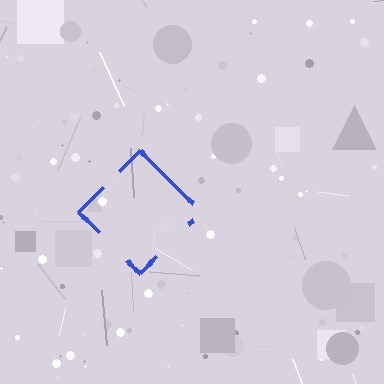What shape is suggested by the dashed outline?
The dashed outline suggests a diamond.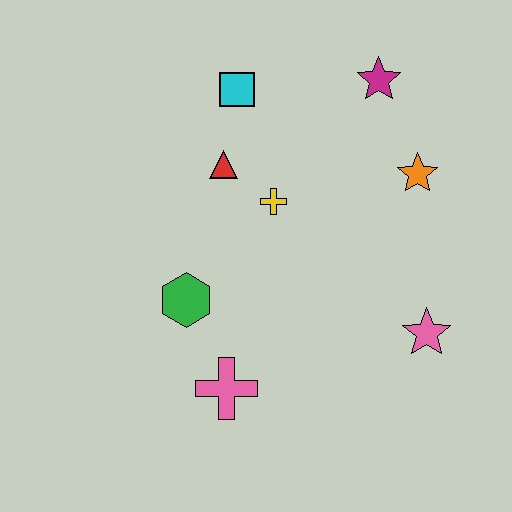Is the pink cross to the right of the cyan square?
No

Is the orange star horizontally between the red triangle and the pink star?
Yes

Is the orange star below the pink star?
No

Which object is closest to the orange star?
The magenta star is closest to the orange star.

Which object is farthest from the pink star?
The cyan square is farthest from the pink star.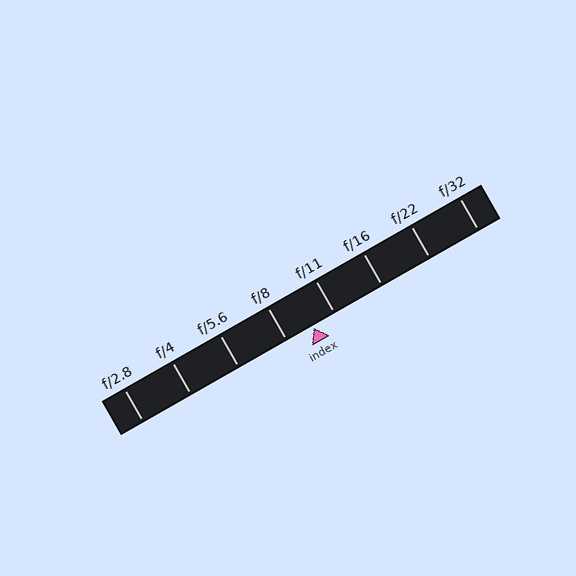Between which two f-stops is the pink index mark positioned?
The index mark is between f/8 and f/11.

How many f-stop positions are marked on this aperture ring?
There are 8 f-stop positions marked.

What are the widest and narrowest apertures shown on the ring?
The widest aperture shown is f/2.8 and the narrowest is f/32.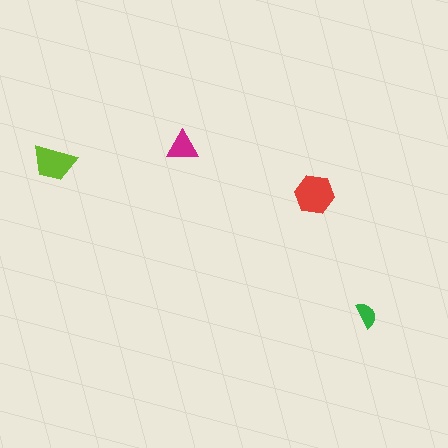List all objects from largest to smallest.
The red hexagon, the lime trapezoid, the magenta triangle, the green semicircle.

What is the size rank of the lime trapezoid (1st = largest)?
2nd.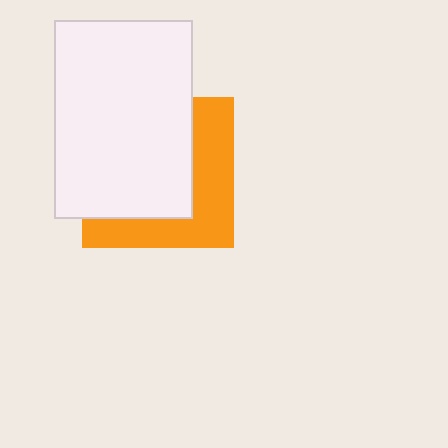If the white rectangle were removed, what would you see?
You would see the complete orange square.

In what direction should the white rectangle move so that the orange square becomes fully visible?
The white rectangle should move toward the upper-left. That is the shortest direction to clear the overlap and leave the orange square fully visible.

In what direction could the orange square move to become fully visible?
The orange square could move toward the lower-right. That would shift it out from behind the white rectangle entirely.